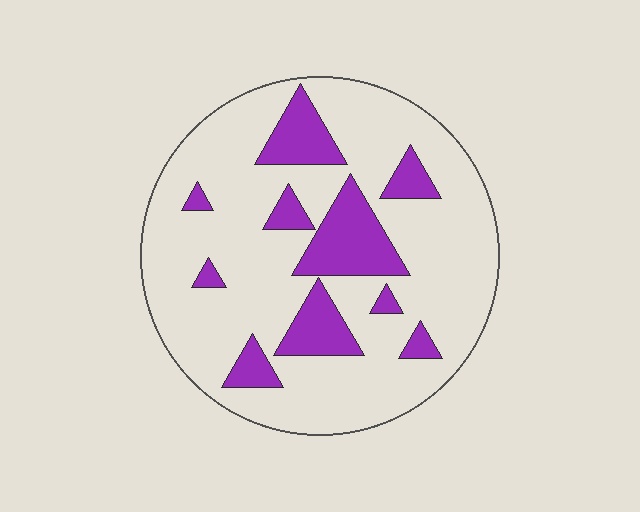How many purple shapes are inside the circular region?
10.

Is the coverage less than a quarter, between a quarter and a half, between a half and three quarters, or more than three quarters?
Less than a quarter.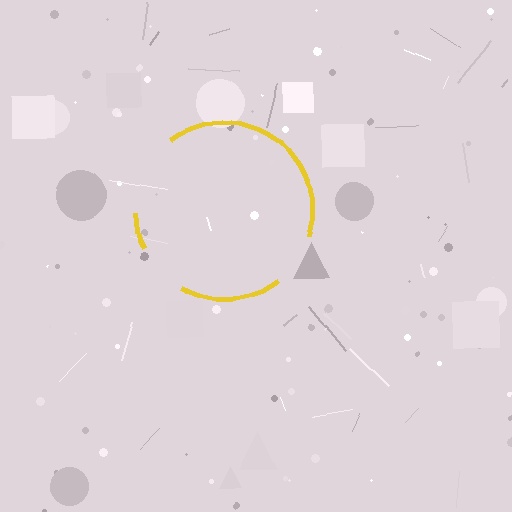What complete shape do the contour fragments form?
The contour fragments form a circle.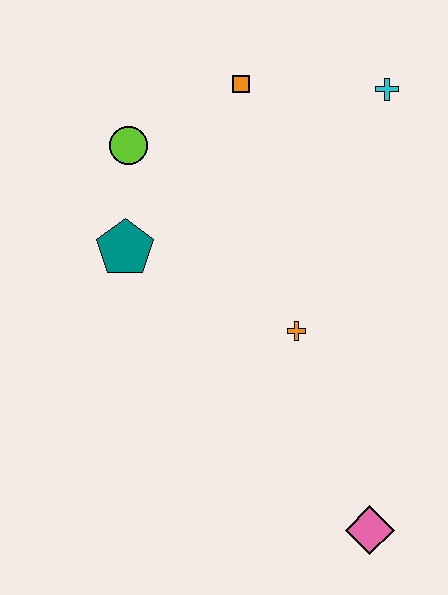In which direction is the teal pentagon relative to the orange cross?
The teal pentagon is to the left of the orange cross.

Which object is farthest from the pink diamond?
The orange square is farthest from the pink diamond.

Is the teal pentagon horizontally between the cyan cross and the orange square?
No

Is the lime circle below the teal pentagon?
No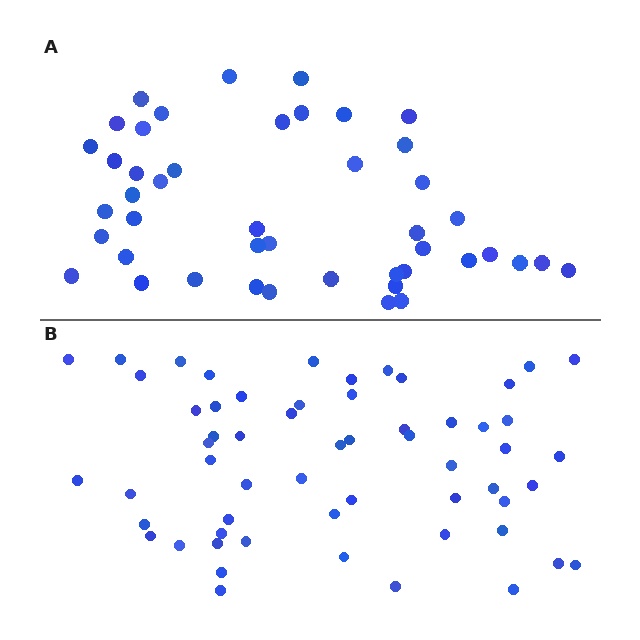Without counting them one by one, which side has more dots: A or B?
Region B (the bottom region) has more dots.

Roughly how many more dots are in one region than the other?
Region B has approximately 15 more dots than region A.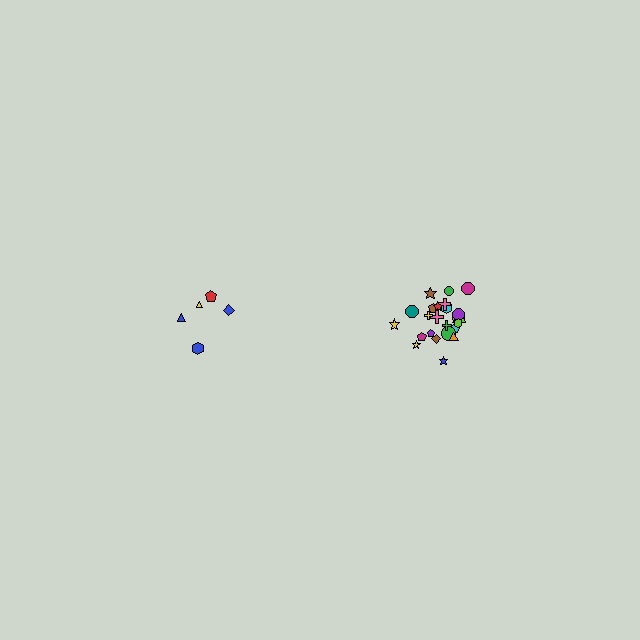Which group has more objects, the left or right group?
The right group.